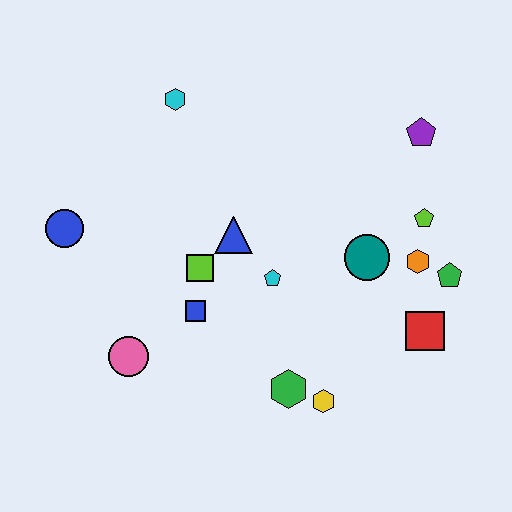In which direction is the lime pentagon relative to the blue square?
The lime pentagon is to the right of the blue square.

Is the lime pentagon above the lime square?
Yes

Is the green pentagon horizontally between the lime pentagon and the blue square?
No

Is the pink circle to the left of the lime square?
Yes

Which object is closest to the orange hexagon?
The green pentagon is closest to the orange hexagon.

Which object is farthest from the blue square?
The purple pentagon is farthest from the blue square.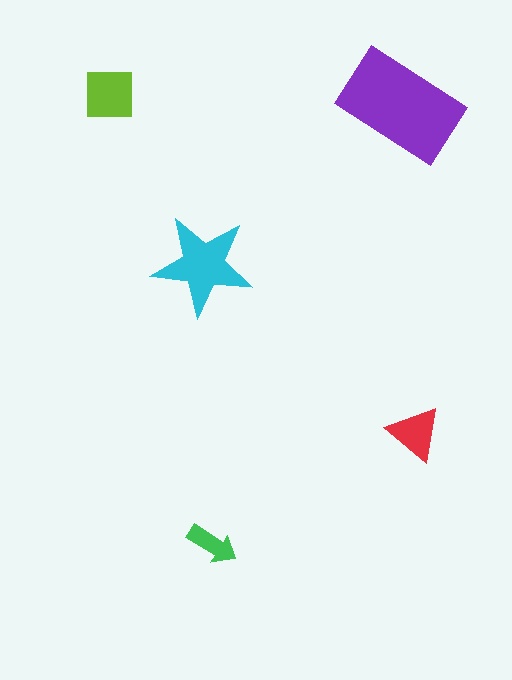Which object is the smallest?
The green arrow.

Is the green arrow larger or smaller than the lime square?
Smaller.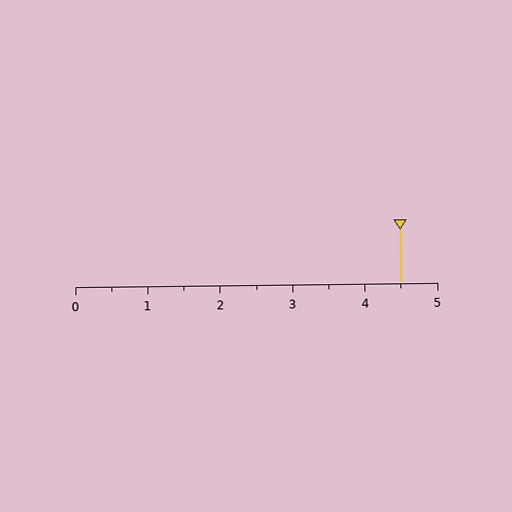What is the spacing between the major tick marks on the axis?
The major ticks are spaced 1 apart.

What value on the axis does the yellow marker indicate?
The marker indicates approximately 4.5.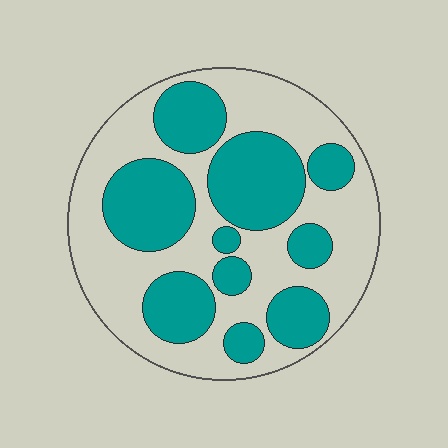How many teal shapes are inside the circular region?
10.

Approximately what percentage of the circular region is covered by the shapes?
Approximately 45%.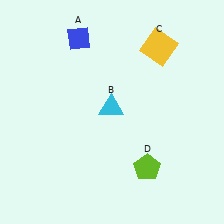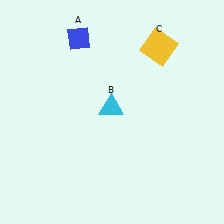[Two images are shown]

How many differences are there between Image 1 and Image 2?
There is 1 difference between the two images.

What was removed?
The lime pentagon (D) was removed in Image 2.